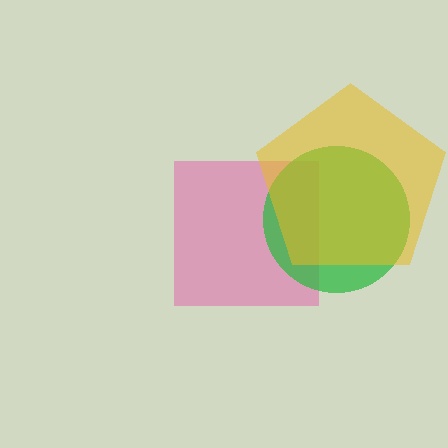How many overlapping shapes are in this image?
There are 3 overlapping shapes in the image.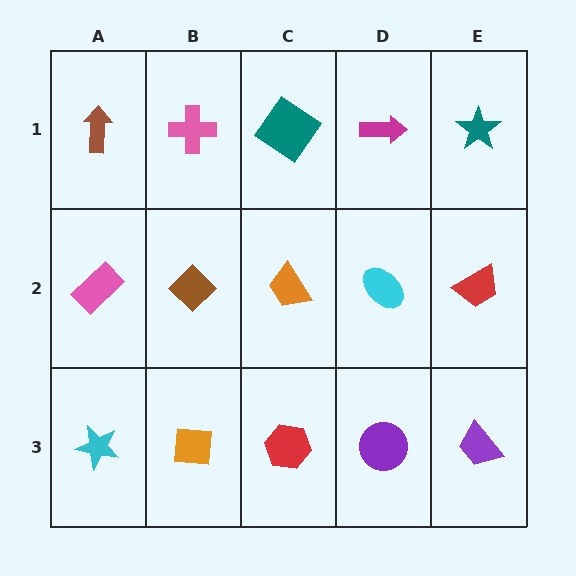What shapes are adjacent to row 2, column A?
A brown arrow (row 1, column A), a cyan star (row 3, column A), a brown diamond (row 2, column B).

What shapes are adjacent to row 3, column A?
A pink rectangle (row 2, column A), an orange square (row 3, column B).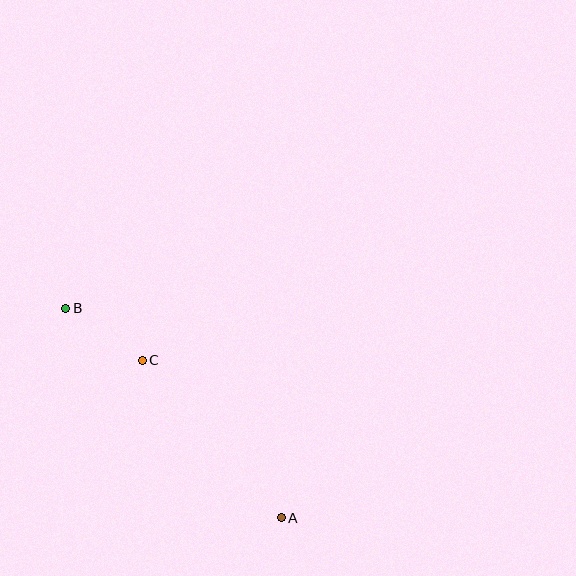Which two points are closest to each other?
Points B and C are closest to each other.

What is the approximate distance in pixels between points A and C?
The distance between A and C is approximately 210 pixels.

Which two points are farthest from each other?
Points A and B are farthest from each other.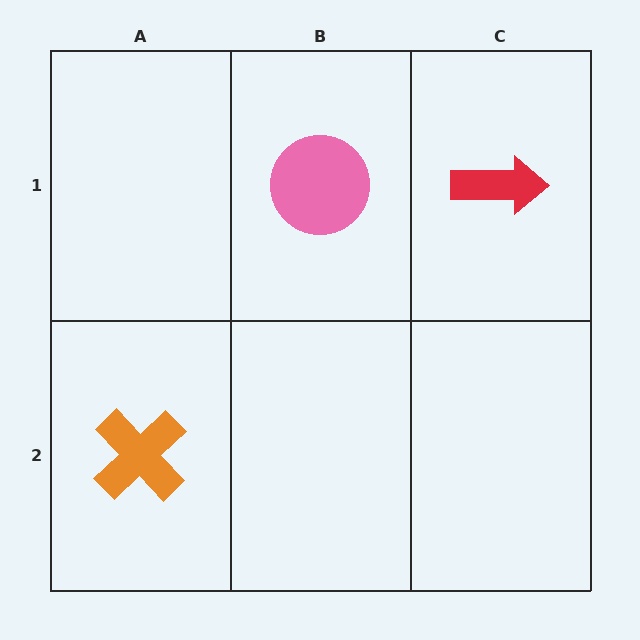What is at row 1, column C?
A red arrow.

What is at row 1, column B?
A pink circle.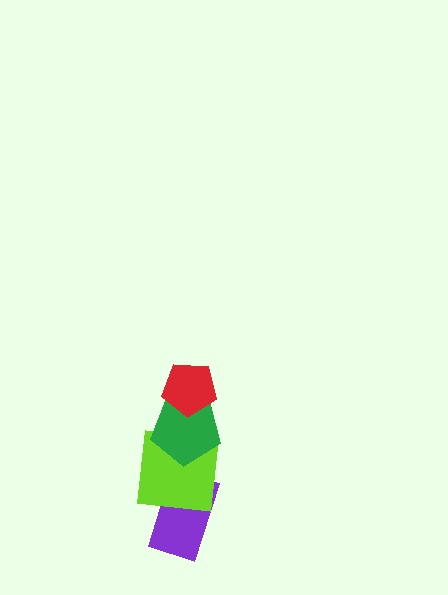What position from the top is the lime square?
The lime square is 3rd from the top.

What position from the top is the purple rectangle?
The purple rectangle is 4th from the top.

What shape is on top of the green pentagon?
The red pentagon is on top of the green pentagon.